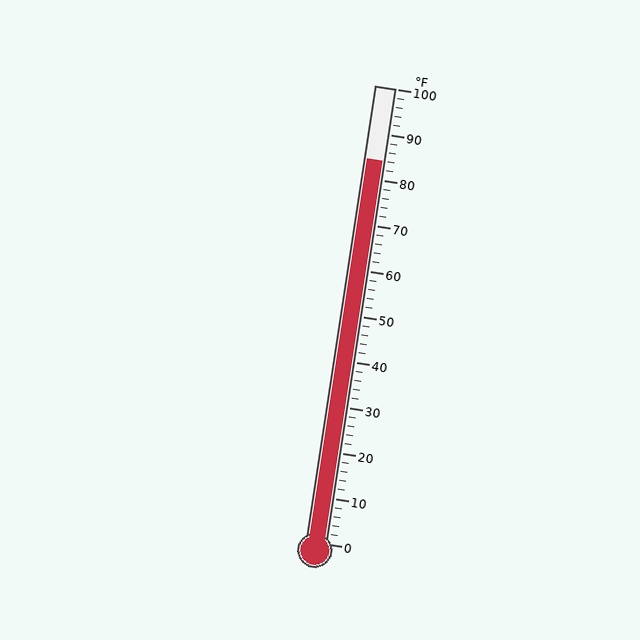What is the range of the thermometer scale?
The thermometer scale ranges from 0°F to 100°F.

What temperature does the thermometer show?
The thermometer shows approximately 84°F.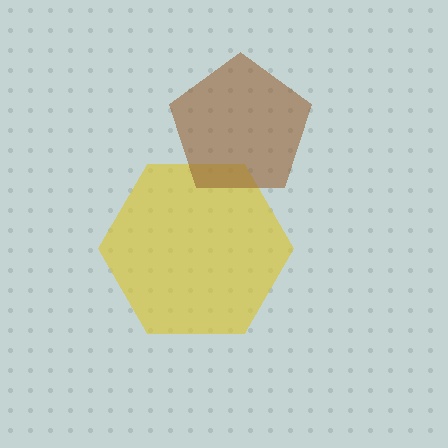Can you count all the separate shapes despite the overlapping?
Yes, there are 2 separate shapes.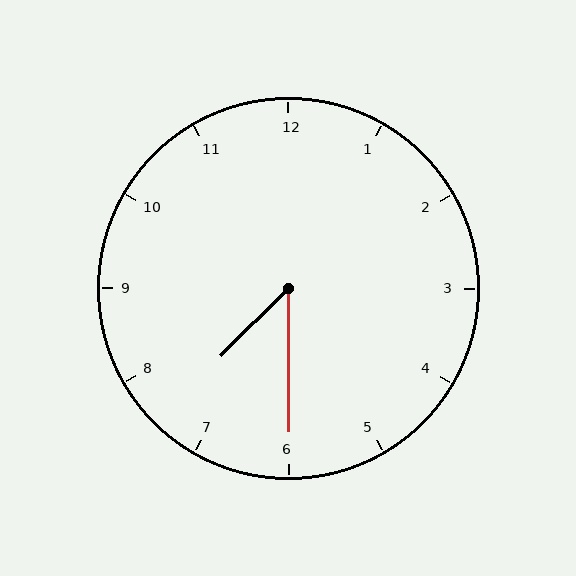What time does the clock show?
7:30.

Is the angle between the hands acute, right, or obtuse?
It is acute.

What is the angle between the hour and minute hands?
Approximately 45 degrees.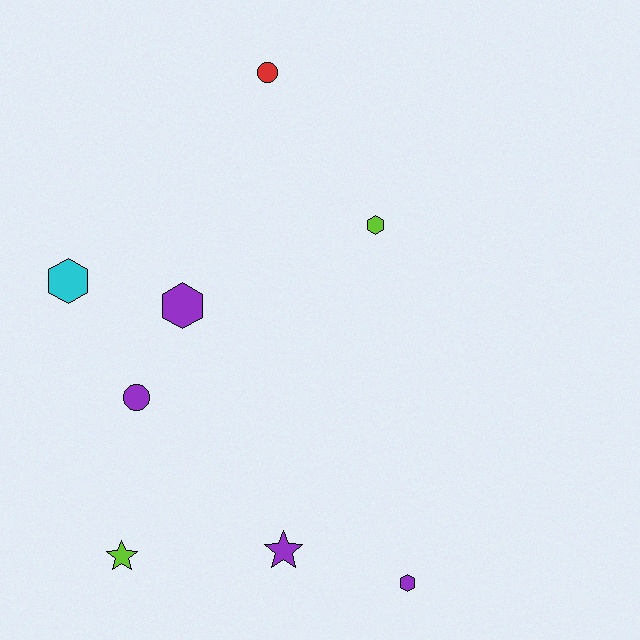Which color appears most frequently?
Purple, with 4 objects.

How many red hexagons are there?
There are no red hexagons.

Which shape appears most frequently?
Hexagon, with 4 objects.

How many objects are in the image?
There are 8 objects.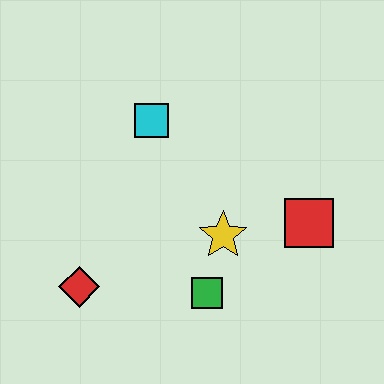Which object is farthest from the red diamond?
The red square is farthest from the red diamond.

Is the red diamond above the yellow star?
No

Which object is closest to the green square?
The yellow star is closest to the green square.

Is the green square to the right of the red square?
No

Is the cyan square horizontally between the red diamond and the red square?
Yes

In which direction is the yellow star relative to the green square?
The yellow star is above the green square.